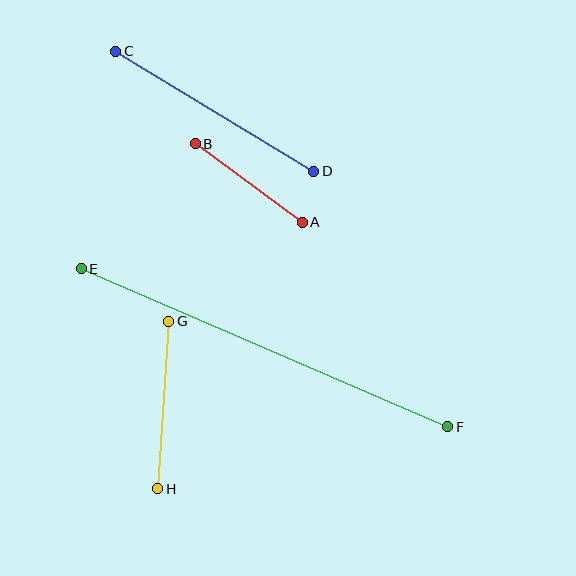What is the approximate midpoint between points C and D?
The midpoint is at approximately (215, 111) pixels.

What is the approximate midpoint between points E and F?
The midpoint is at approximately (264, 348) pixels.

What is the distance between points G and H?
The distance is approximately 168 pixels.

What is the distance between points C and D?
The distance is approximately 231 pixels.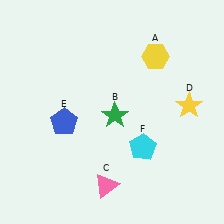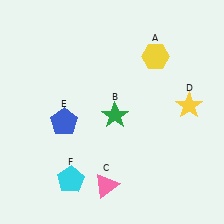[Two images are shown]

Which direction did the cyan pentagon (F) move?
The cyan pentagon (F) moved left.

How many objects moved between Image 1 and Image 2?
1 object moved between the two images.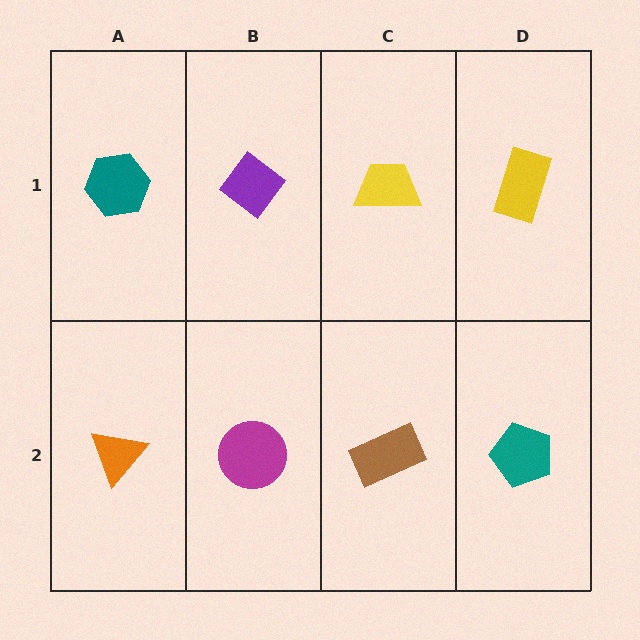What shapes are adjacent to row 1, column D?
A teal pentagon (row 2, column D), a yellow trapezoid (row 1, column C).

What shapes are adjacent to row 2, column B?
A purple diamond (row 1, column B), an orange triangle (row 2, column A), a brown rectangle (row 2, column C).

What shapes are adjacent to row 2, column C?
A yellow trapezoid (row 1, column C), a magenta circle (row 2, column B), a teal pentagon (row 2, column D).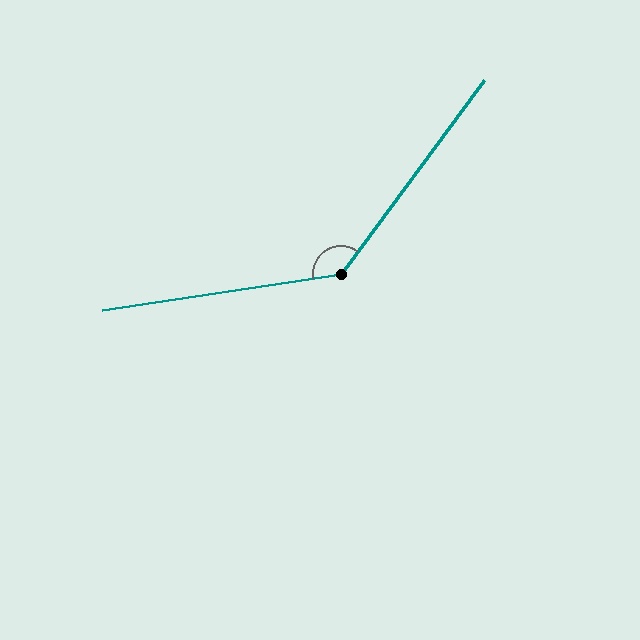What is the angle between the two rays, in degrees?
Approximately 135 degrees.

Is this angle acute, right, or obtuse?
It is obtuse.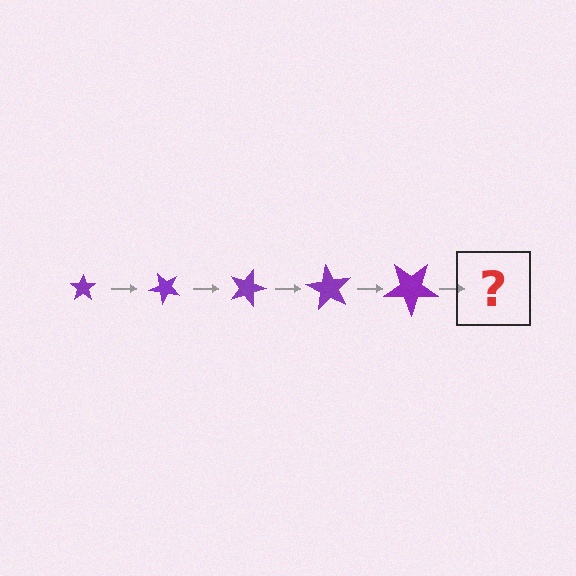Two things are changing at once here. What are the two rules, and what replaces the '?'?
The two rules are that the star grows larger each step and it rotates 45 degrees each step. The '?' should be a star, larger than the previous one and rotated 225 degrees from the start.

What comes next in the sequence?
The next element should be a star, larger than the previous one and rotated 225 degrees from the start.